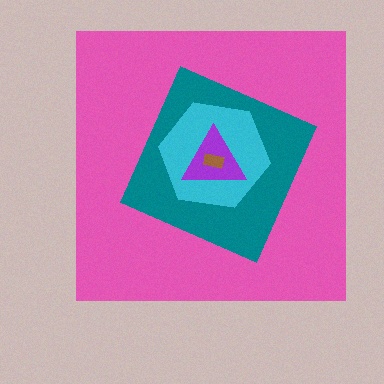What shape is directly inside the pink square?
The teal diamond.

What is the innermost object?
The brown rectangle.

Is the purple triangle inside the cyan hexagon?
Yes.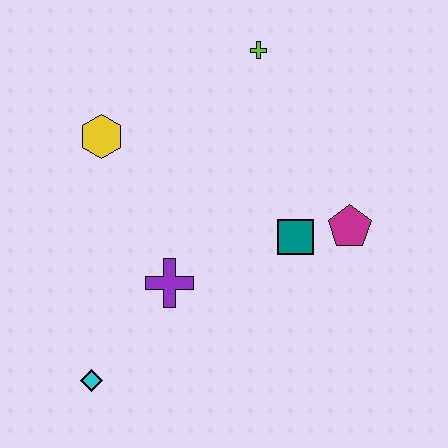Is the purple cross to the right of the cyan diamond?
Yes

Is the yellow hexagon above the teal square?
Yes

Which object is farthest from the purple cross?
The lime cross is farthest from the purple cross.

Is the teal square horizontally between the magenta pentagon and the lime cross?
Yes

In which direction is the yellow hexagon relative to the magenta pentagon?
The yellow hexagon is to the left of the magenta pentagon.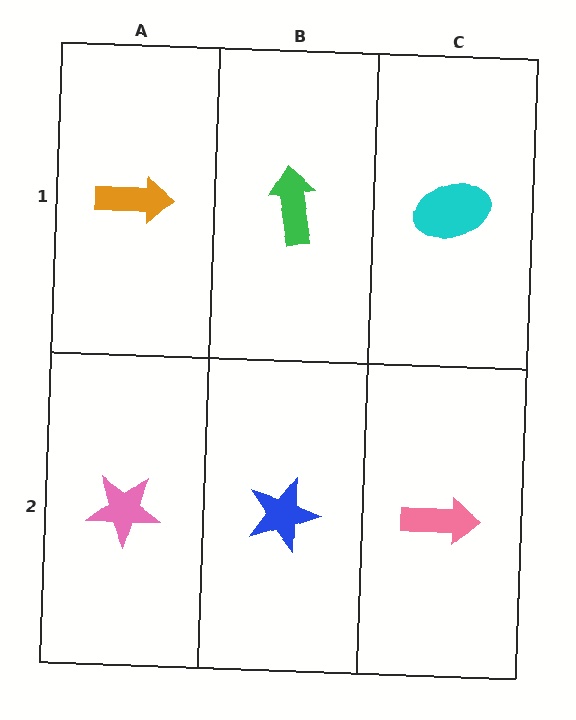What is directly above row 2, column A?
An orange arrow.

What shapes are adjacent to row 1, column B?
A blue star (row 2, column B), an orange arrow (row 1, column A), a cyan ellipse (row 1, column C).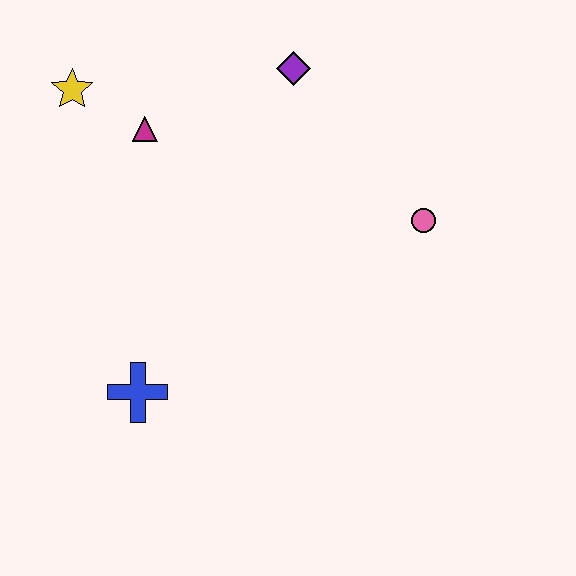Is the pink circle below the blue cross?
No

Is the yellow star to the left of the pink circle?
Yes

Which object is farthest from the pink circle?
The yellow star is farthest from the pink circle.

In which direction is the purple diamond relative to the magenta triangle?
The purple diamond is to the right of the magenta triangle.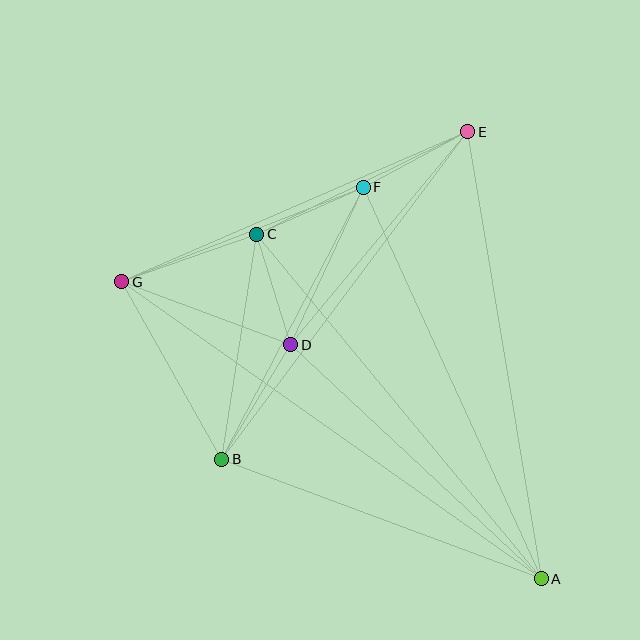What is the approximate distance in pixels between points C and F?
The distance between C and F is approximately 116 pixels.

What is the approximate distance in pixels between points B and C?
The distance between B and C is approximately 228 pixels.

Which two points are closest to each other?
Points C and D are closest to each other.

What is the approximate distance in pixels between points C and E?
The distance between C and E is approximately 234 pixels.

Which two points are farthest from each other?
Points A and G are farthest from each other.